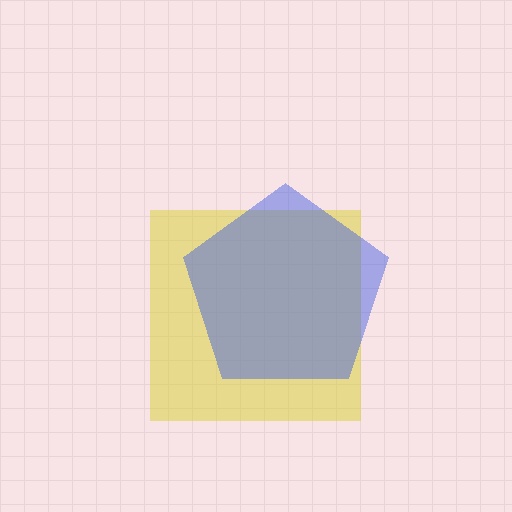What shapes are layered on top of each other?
The layered shapes are: a yellow square, a blue pentagon.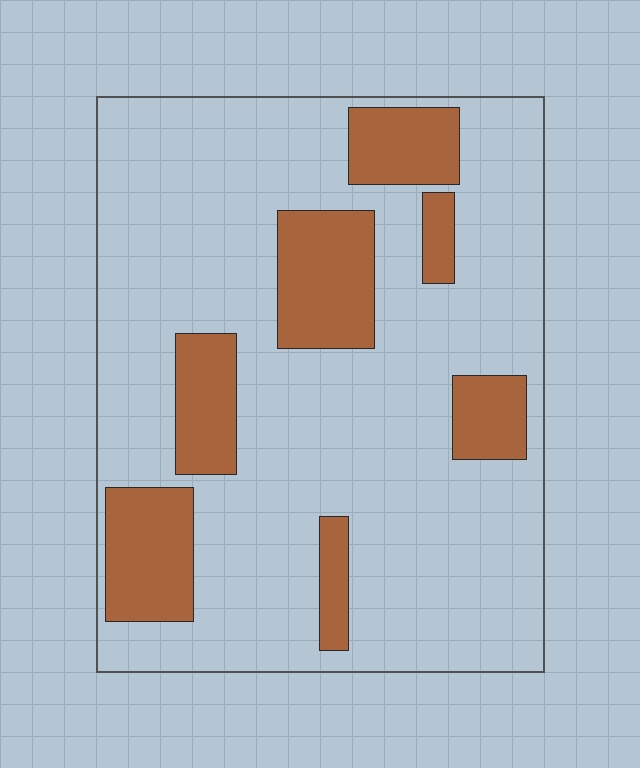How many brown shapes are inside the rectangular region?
7.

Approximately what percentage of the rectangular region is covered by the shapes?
Approximately 20%.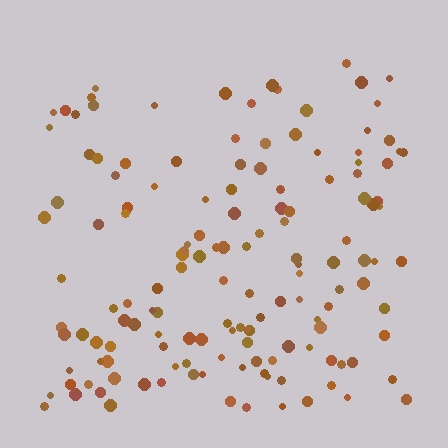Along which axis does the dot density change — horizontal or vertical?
Vertical.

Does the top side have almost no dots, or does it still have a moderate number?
Still a moderate number, just noticeably fewer than the bottom.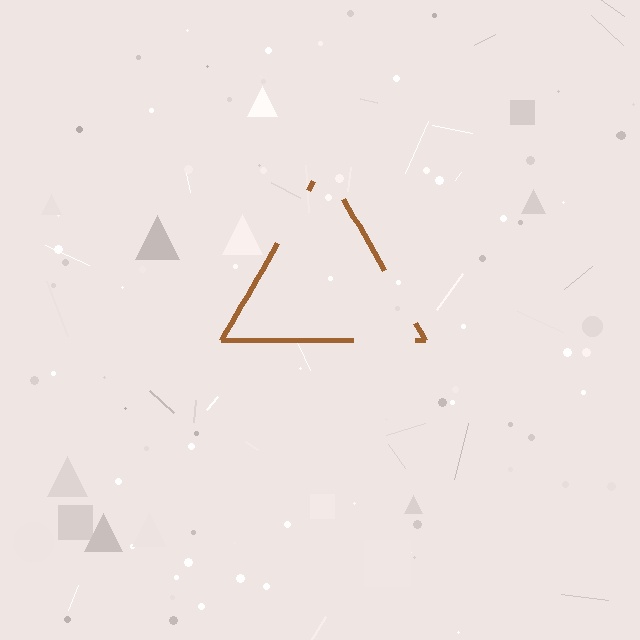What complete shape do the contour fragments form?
The contour fragments form a triangle.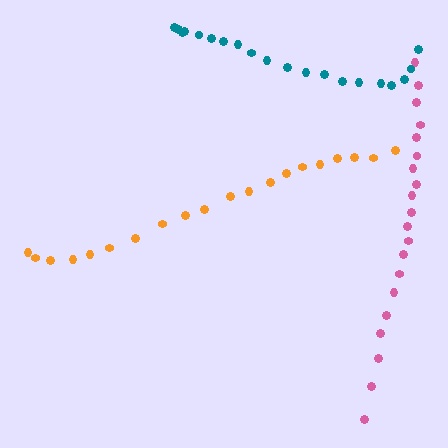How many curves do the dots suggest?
There are 3 distinct paths.